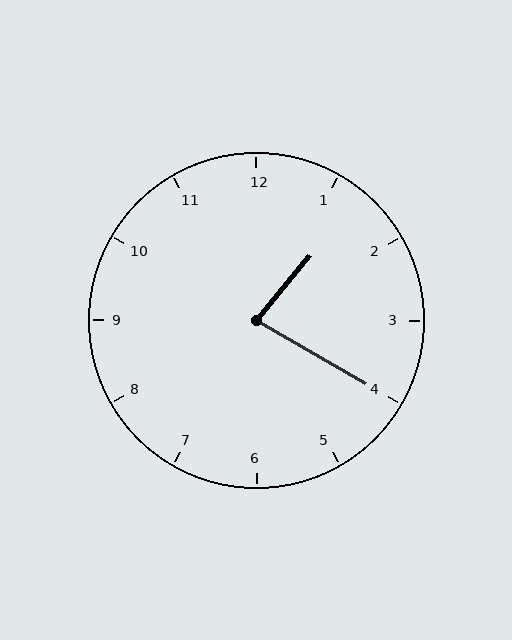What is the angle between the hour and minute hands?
Approximately 80 degrees.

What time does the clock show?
1:20.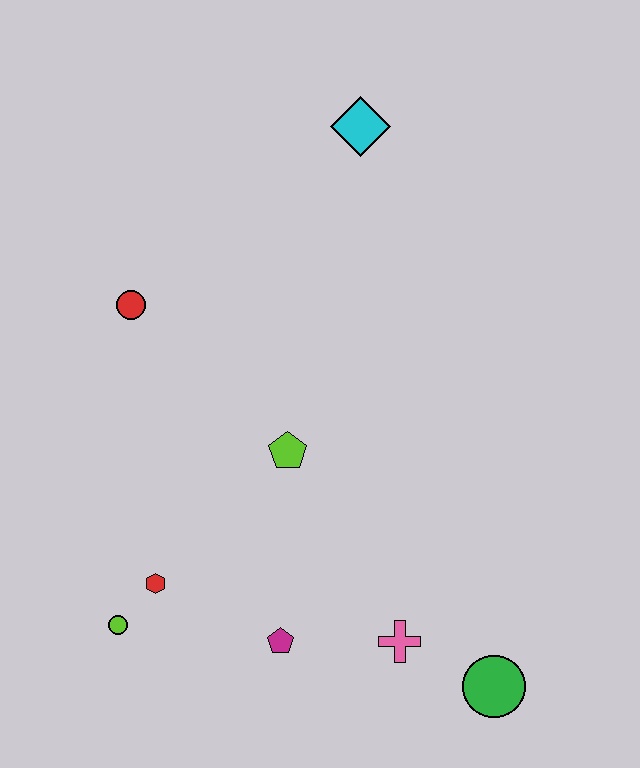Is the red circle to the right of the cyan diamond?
No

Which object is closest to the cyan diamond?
The red circle is closest to the cyan diamond.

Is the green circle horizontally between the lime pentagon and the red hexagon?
No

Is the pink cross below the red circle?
Yes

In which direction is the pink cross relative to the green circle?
The pink cross is to the left of the green circle.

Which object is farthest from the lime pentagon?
The cyan diamond is farthest from the lime pentagon.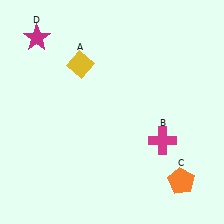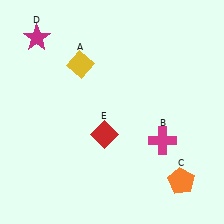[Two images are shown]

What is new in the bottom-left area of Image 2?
A red diamond (E) was added in the bottom-left area of Image 2.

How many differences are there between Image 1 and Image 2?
There is 1 difference between the two images.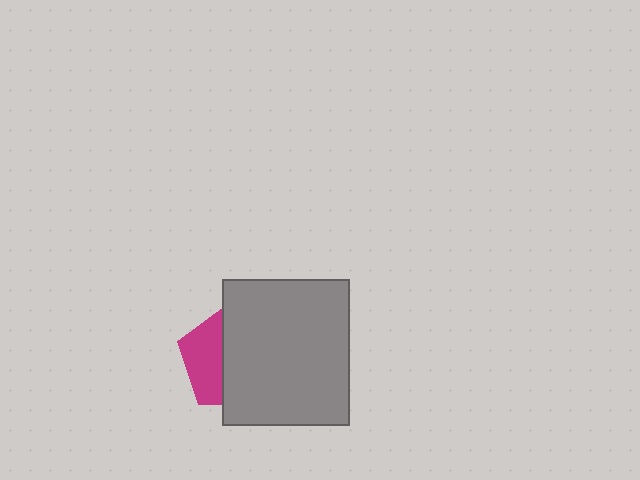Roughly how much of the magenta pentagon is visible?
A small part of it is visible (roughly 37%).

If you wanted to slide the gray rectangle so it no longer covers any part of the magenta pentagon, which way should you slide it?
Slide it right — that is the most direct way to separate the two shapes.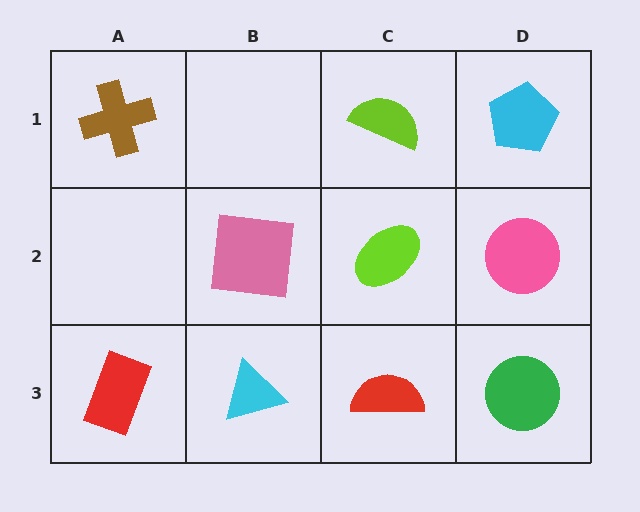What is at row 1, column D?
A cyan pentagon.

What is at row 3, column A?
A red rectangle.